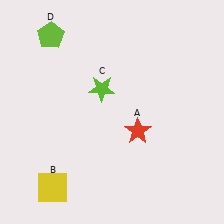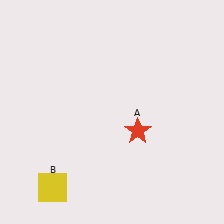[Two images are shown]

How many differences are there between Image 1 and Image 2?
There are 2 differences between the two images.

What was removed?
The lime pentagon (D), the lime star (C) were removed in Image 2.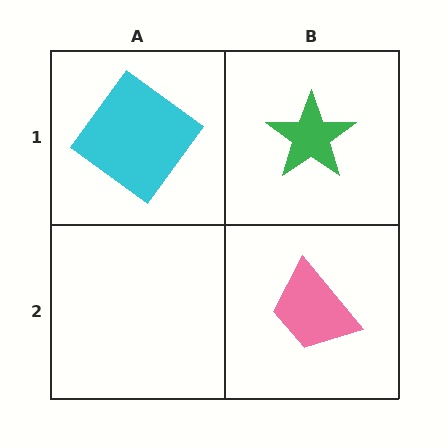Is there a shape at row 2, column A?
No, that cell is empty.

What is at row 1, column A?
A cyan diamond.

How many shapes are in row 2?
1 shape.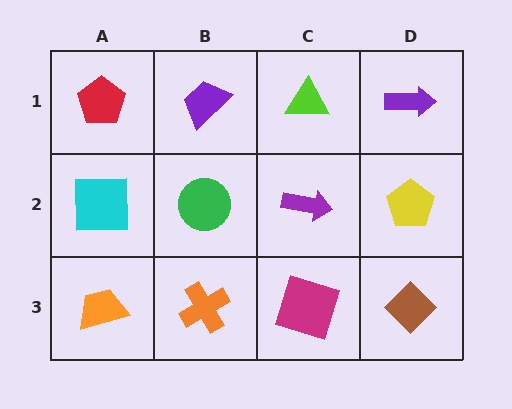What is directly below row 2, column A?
An orange trapezoid.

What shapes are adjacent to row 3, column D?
A yellow pentagon (row 2, column D), a magenta square (row 3, column C).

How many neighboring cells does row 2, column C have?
4.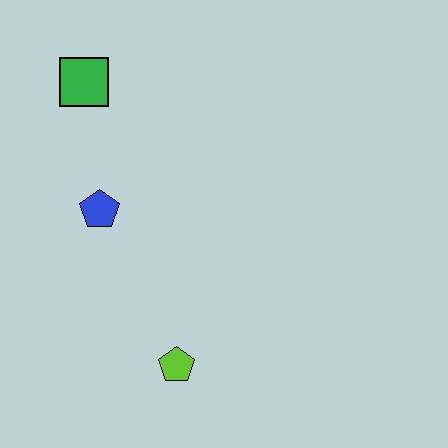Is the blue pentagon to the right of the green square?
Yes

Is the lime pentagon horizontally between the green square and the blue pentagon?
No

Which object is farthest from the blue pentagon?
The lime pentagon is farthest from the blue pentagon.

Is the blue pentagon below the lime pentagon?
No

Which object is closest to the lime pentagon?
The blue pentagon is closest to the lime pentagon.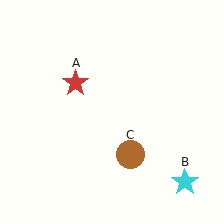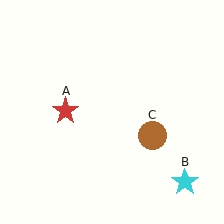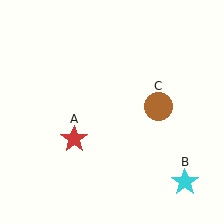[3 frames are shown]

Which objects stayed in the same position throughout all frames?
Cyan star (object B) remained stationary.